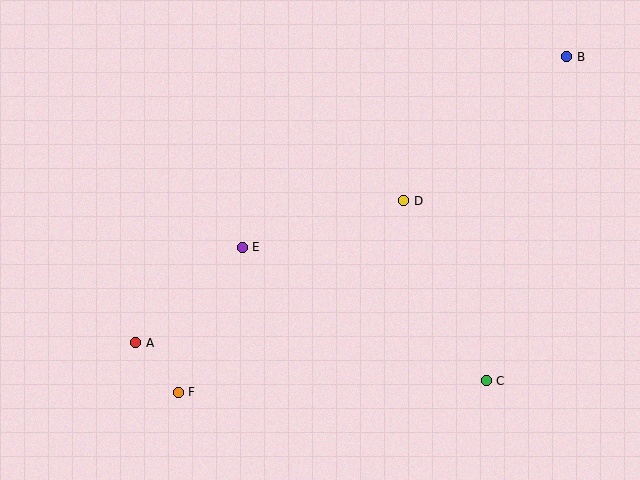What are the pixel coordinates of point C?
Point C is at (486, 381).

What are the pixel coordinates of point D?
Point D is at (404, 201).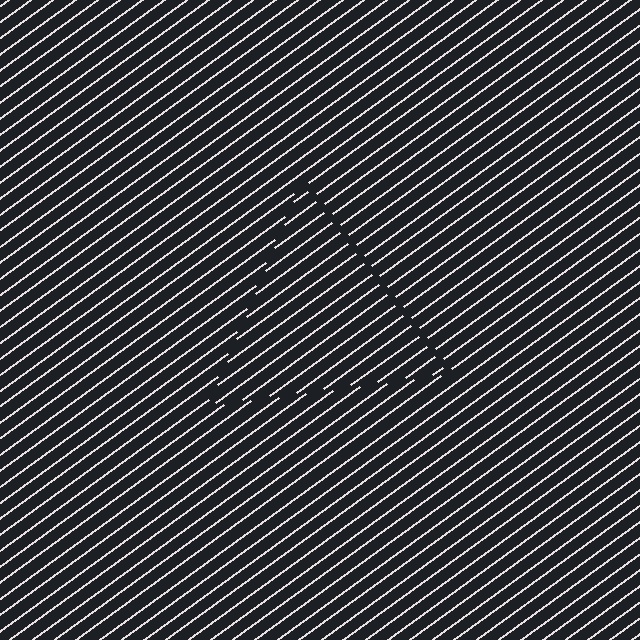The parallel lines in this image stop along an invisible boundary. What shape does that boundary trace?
An illusory triangle. The interior of the shape contains the same grating, shifted by half a period — the contour is defined by the phase discontinuity where line-ends from the inner and outer gratings abut.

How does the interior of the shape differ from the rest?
The interior of the shape contains the same grating, shifted by half a period — the contour is defined by the phase discontinuity where line-ends from the inner and outer gratings abut.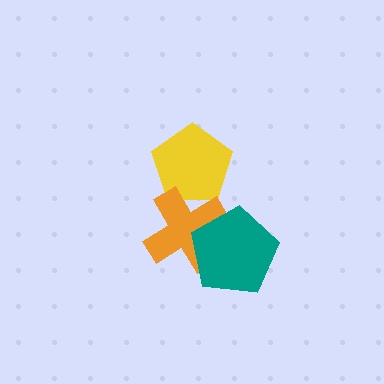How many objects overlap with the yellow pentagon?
1 object overlaps with the yellow pentagon.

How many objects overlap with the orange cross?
2 objects overlap with the orange cross.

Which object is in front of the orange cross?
The teal pentagon is in front of the orange cross.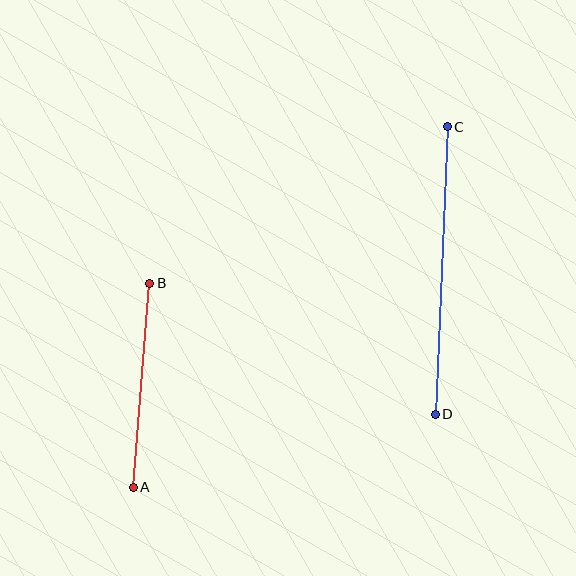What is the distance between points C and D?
The distance is approximately 288 pixels.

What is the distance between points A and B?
The distance is approximately 205 pixels.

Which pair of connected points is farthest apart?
Points C and D are farthest apart.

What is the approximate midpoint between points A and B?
The midpoint is at approximately (142, 385) pixels.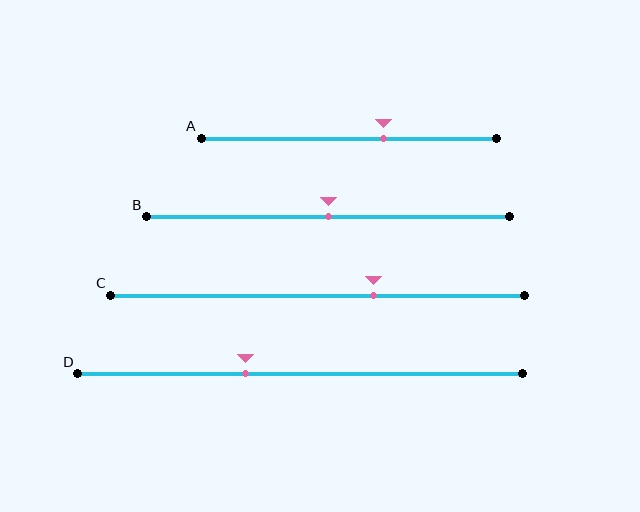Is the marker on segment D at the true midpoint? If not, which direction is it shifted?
No, the marker on segment D is shifted to the left by about 12% of the segment length.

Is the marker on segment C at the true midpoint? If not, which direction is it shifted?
No, the marker on segment C is shifted to the right by about 14% of the segment length.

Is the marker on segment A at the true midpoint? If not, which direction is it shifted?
No, the marker on segment A is shifted to the right by about 12% of the segment length.